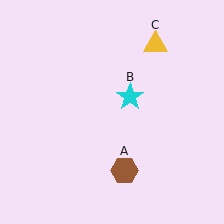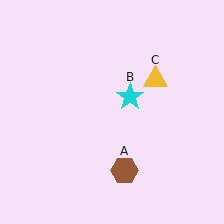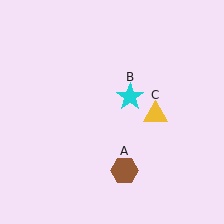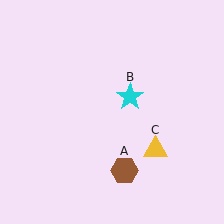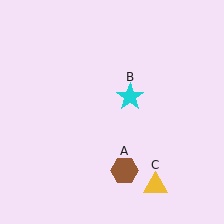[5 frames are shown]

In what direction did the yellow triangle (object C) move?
The yellow triangle (object C) moved down.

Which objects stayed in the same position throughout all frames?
Brown hexagon (object A) and cyan star (object B) remained stationary.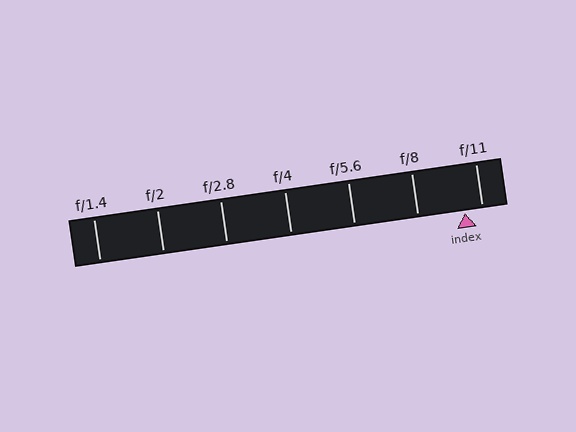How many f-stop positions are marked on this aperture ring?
There are 7 f-stop positions marked.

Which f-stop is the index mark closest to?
The index mark is closest to f/11.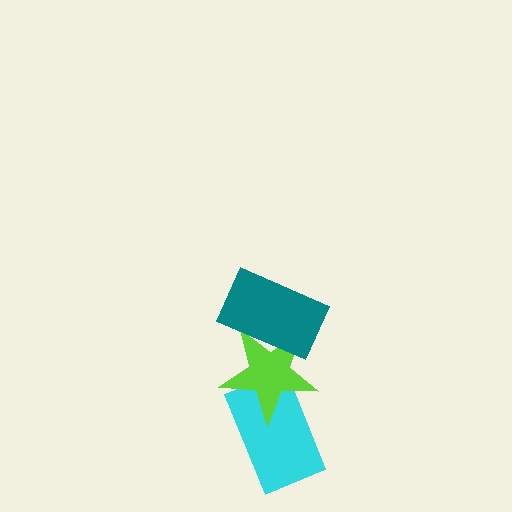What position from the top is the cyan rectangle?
The cyan rectangle is 3rd from the top.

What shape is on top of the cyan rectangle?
The lime star is on top of the cyan rectangle.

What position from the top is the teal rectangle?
The teal rectangle is 1st from the top.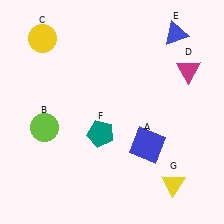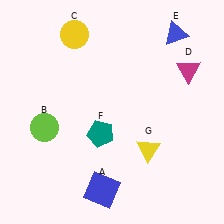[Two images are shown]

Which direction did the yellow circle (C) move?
The yellow circle (C) moved right.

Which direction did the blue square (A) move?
The blue square (A) moved left.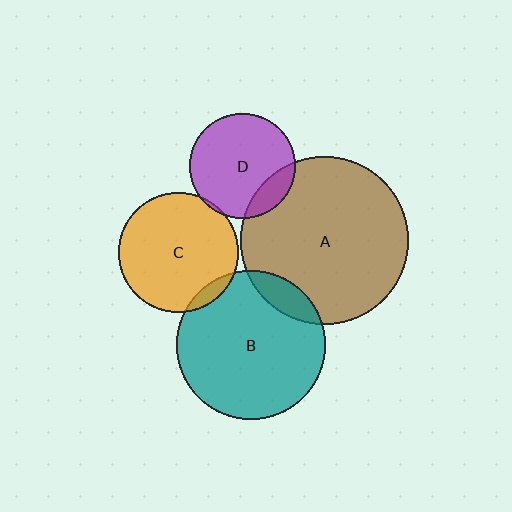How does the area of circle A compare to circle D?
Approximately 2.5 times.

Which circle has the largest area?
Circle A (brown).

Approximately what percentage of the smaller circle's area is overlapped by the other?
Approximately 10%.